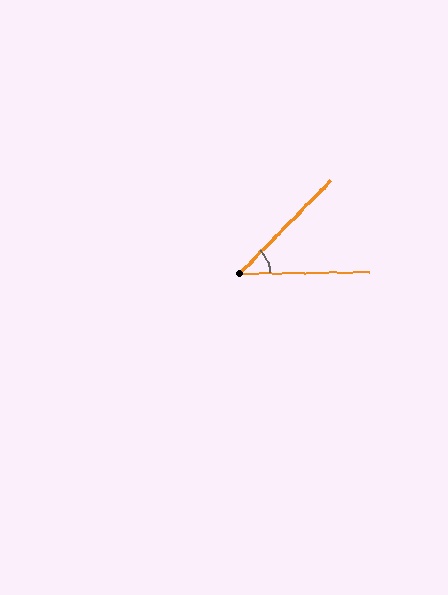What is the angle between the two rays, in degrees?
Approximately 45 degrees.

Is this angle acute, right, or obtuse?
It is acute.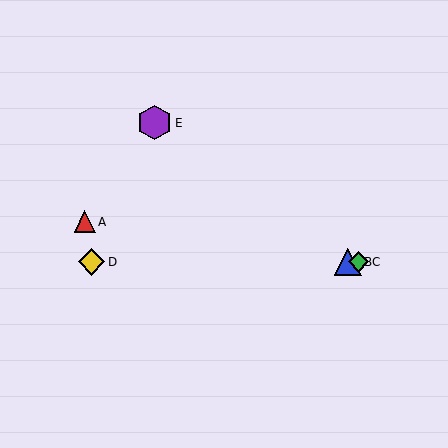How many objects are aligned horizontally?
3 objects (B, C, D) are aligned horizontally.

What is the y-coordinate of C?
Object C is at y≈262.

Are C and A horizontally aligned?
No, C is at y≈262 and A is at y≈222.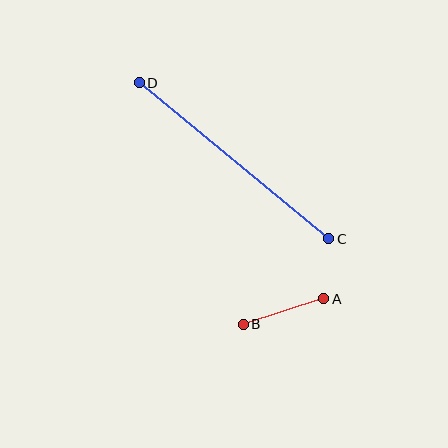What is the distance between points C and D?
The distance is approximately 245 pixels.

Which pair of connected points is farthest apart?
Points C and D are farthest apart.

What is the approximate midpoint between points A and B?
The midpoint is at approximately (284, 312) pixels.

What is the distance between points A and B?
The distance is approximately 85 pixels.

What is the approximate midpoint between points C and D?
The midpoint is at approximately (234, 161) pixels.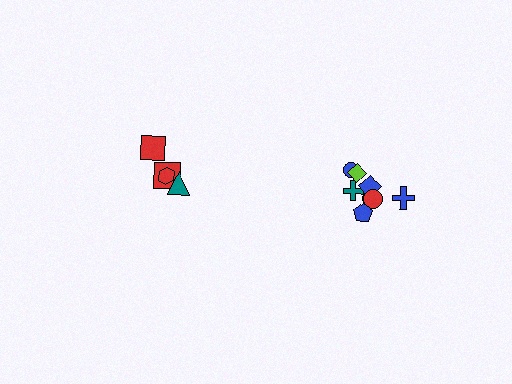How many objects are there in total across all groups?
There are 12 objects.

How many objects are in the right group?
There are 8 objects.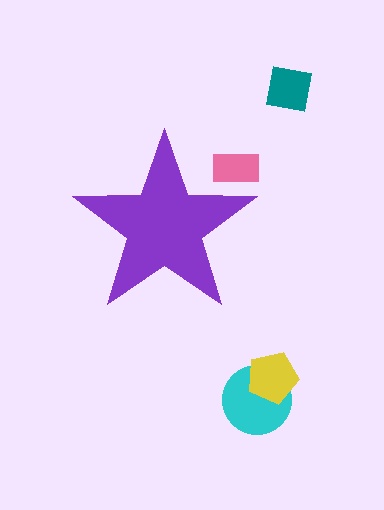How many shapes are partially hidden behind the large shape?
1 shape is partially hidden.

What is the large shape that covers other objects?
A purple star.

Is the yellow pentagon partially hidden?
No, the yellow pentagon is fully visible.